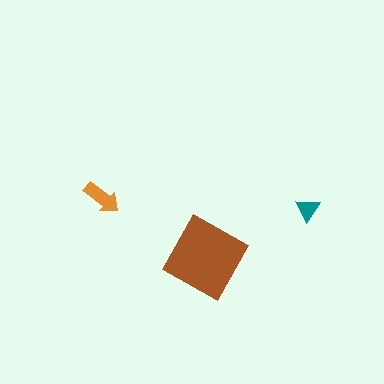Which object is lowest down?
The brown square is bottommost.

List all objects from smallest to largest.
The teal triangle, the orange arrow, the brown square.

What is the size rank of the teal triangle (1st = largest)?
3rd.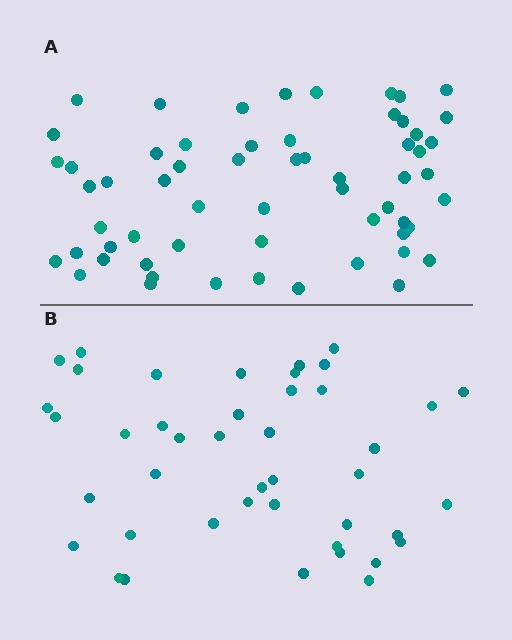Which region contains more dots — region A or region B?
Region A (the top region) has more dots.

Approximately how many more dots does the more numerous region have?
Region A has approximately 15 more dots than region B.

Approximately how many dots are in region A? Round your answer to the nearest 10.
About 60 dots.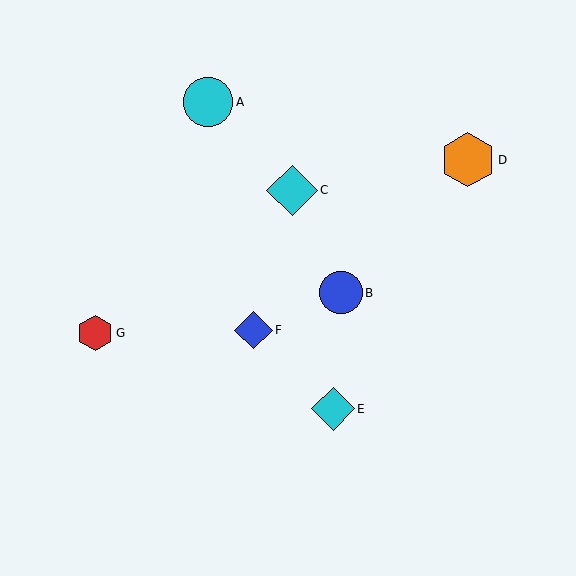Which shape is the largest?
The orange hexagon (labeled D) is the largest.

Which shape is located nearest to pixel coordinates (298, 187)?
The cyan diamond (labeled C) at (292, 190) is nearest to that location.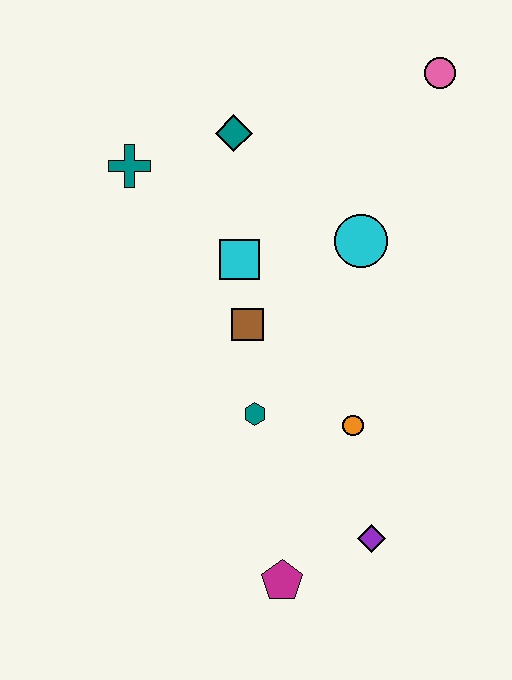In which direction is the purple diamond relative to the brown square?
The purple diamond is below the brown square.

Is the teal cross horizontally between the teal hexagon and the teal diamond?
No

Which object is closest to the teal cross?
The teal diamond is closest to the teal cross.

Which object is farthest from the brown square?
The pink circle is farthest from the brown square.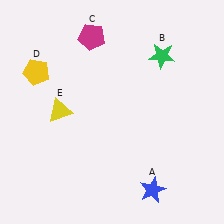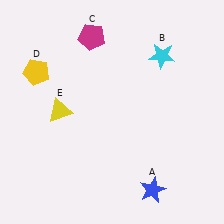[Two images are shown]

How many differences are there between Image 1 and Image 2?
There is 1 difference between the two images.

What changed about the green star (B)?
In Image 1, B is green. In Image 2, it changed to cyan.